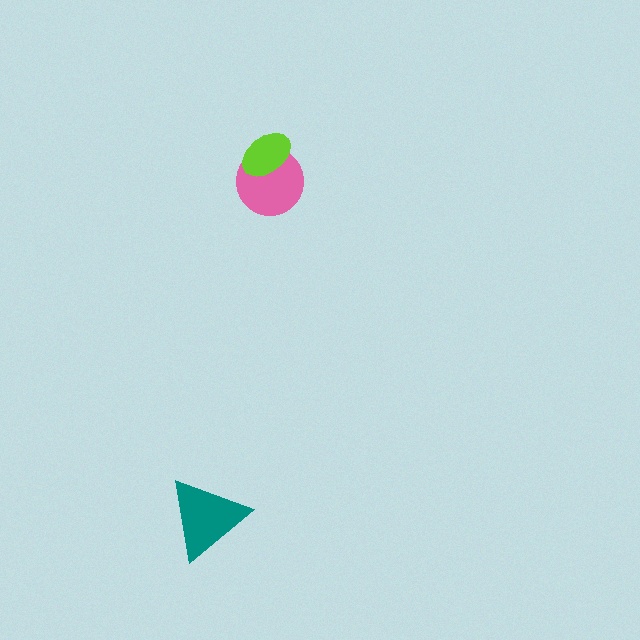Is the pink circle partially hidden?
Yes, it is partially covered by another shape.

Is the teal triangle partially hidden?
No, no other shape covers it.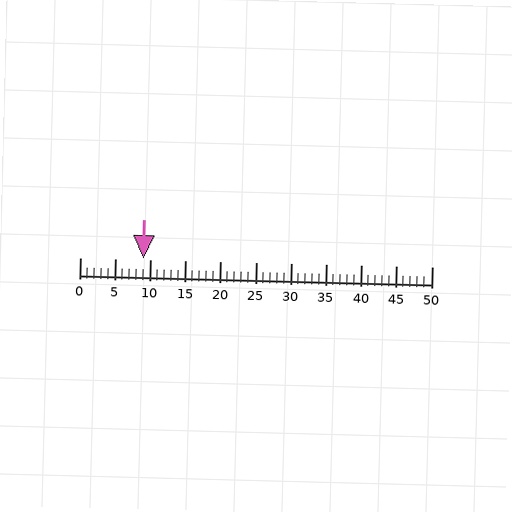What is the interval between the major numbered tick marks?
The major tick marks are spaced 5 units apart.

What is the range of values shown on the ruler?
The ruler shows values from 0 to 50.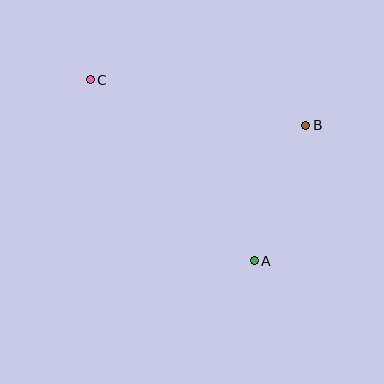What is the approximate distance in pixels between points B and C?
The distance between B and C is approximately 220 pixels.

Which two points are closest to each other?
Points A and B are closest to each other.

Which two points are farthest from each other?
Points A and C are farthest from each other.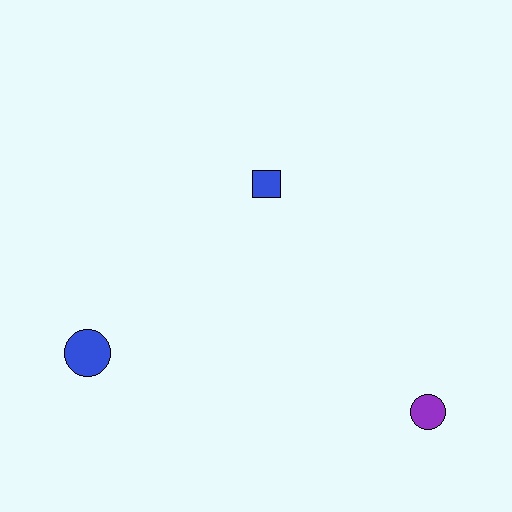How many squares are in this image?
There is 1 square.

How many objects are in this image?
There are 3 objects.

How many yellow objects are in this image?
There are no yellow objects.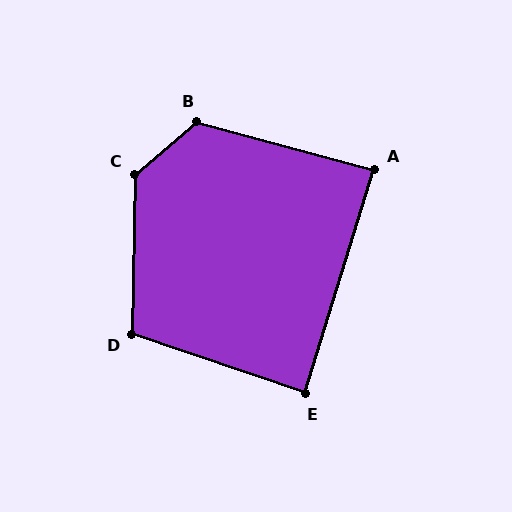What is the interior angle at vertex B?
Approximately 125 degrees (obtuse).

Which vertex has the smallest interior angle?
A, at approximately 88 degrees.